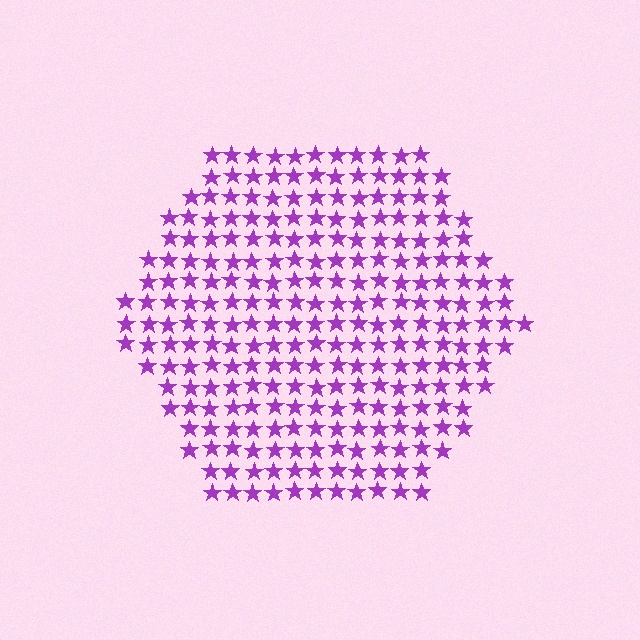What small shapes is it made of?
It is made of small stars.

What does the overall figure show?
The overall figure shows a hexagon.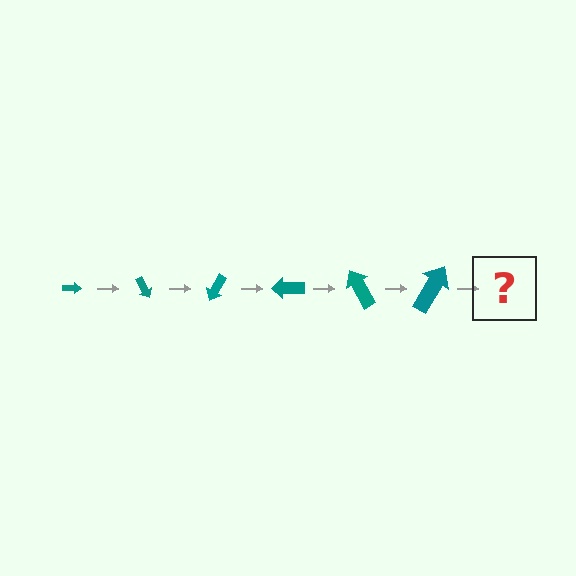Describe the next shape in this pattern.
It should be an arrow, larger than the previous one and rotated 360 degrees from the start.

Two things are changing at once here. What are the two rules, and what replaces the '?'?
The two rules are that the arrow grows larger each step and it rotates 60 degrees each step. The '?' should be an arrow, larger than the previous one and rotated 360 degrees from the start.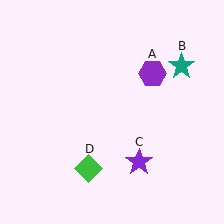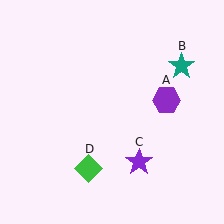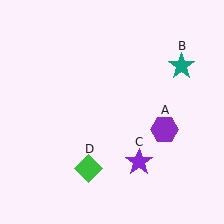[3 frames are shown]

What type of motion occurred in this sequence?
The purple hexagon (object A) rotated clockwise around the center of the scene.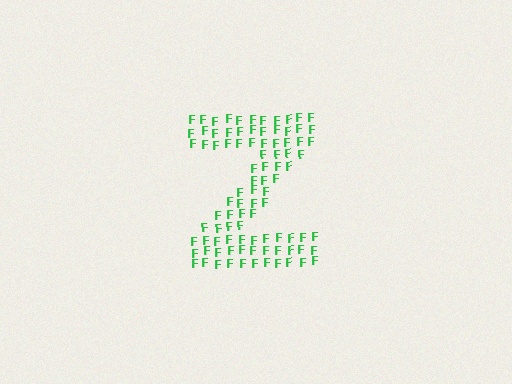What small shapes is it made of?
It is made of small letter F's.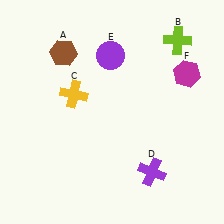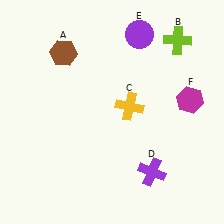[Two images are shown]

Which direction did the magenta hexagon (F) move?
The magenta hexagon (F) moved down.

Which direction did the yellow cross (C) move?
The yellow cross (C) moved right.